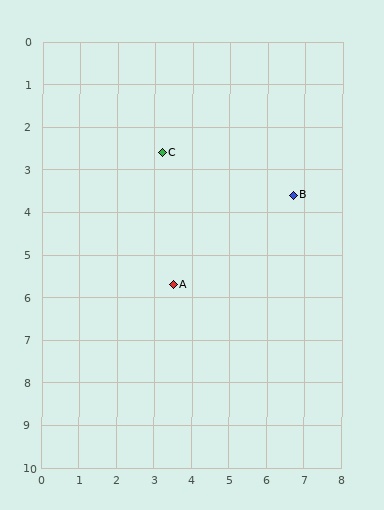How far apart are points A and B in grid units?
Points A and B are about 3.8 grid units apart.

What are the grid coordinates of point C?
Point C is at approximately (3.2, 2.6).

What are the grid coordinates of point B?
Point B is at approximately (6.7, 3.6).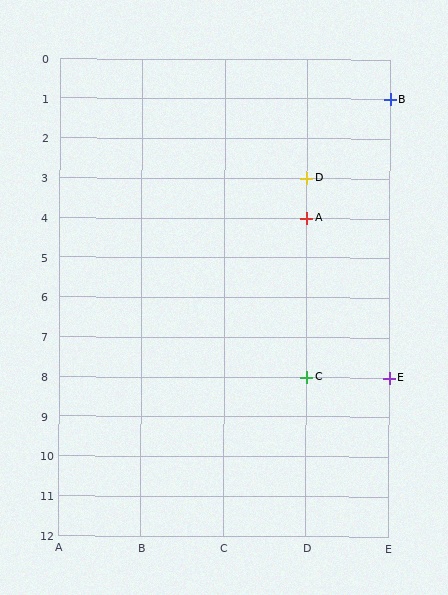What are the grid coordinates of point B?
Point B is at grid coordinates (E, 1).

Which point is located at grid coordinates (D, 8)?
Point C is at (D, 8).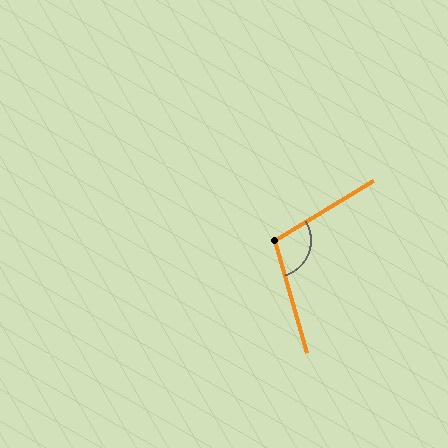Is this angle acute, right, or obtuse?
It is obtuse.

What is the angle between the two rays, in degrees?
Approximately 105 degrees.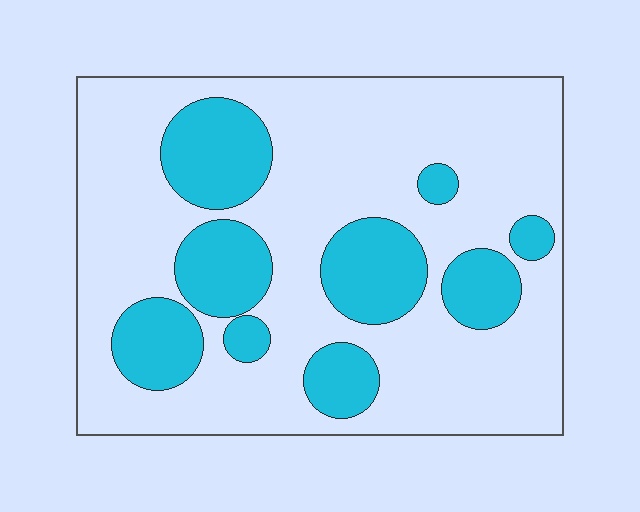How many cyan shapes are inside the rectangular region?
9.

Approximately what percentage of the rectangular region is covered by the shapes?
Approximately 30%.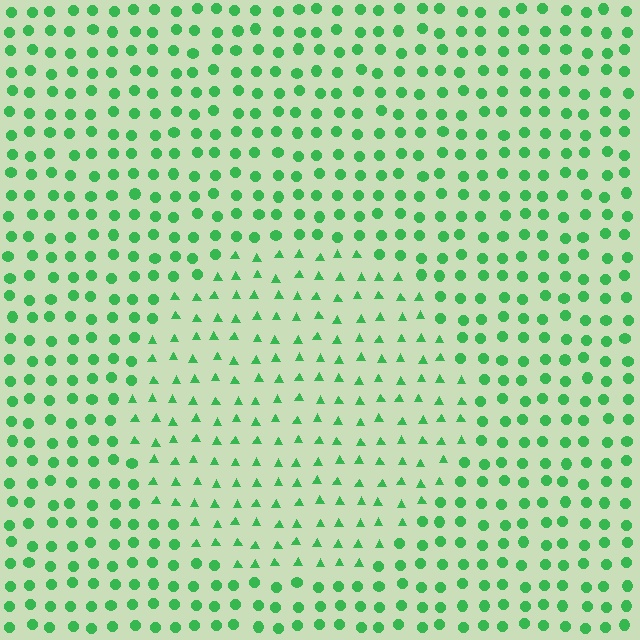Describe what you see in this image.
The image is filled with small green elements arranged in a uniform grid. A circle-shaped region contains triangles, while the surrounding area contains circles. The boundary is defined purely by the change in element shape.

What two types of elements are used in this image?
The image uses triangles inside the circle region and circles outside it.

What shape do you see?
I see a circle.